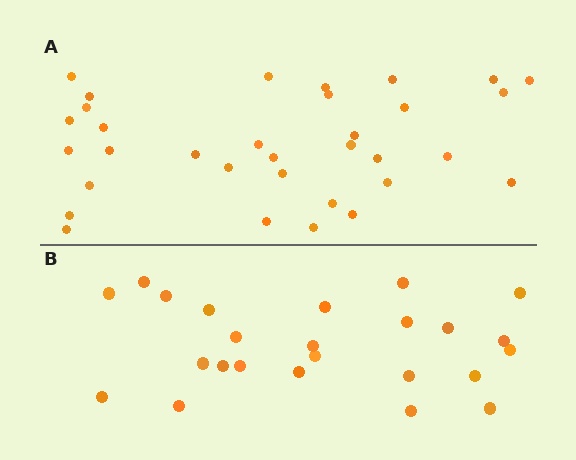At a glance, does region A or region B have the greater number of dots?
Region A (the top region) has more dots.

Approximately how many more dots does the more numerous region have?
Region A has roughly 8 or so more dots than region B.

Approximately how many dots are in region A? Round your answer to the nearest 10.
About 30 dots. (The exact count is 33, which rounds to 30.)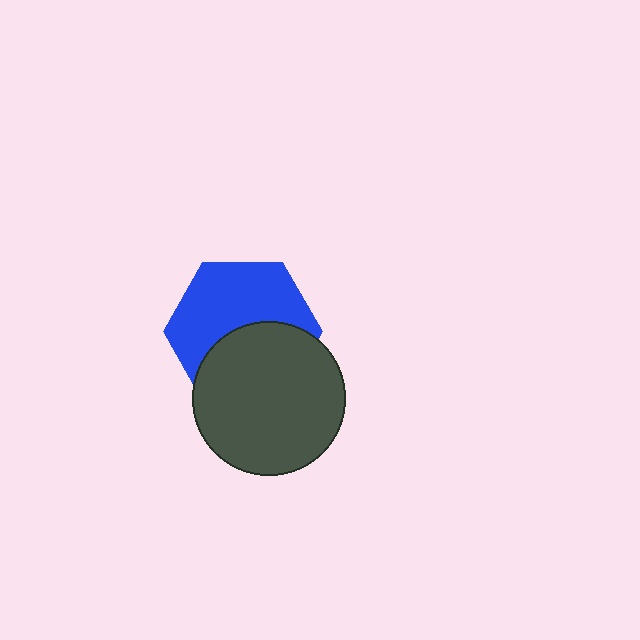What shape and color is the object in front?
The object in front is a dark gray circle.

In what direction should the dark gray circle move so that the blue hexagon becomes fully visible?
The dark gray circle should move down. That is the shortest direction to clear the overlap and leave the blue hexagon fully visible.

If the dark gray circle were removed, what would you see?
You would see the complete blue hexagon.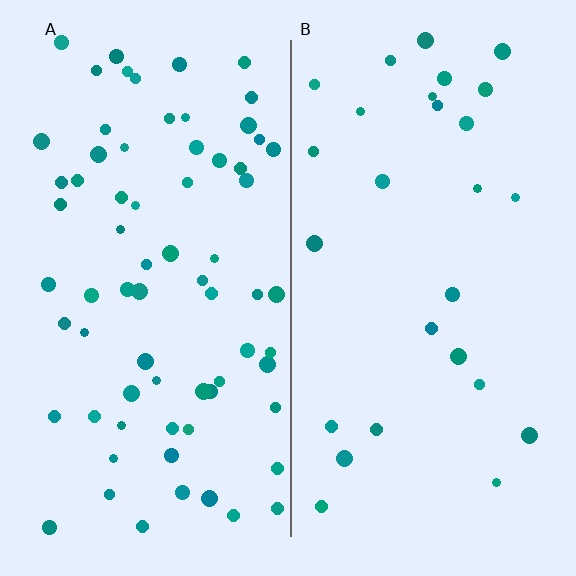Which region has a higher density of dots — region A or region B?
A (the left).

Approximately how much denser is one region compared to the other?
Approximately 2.6× — region A over region B.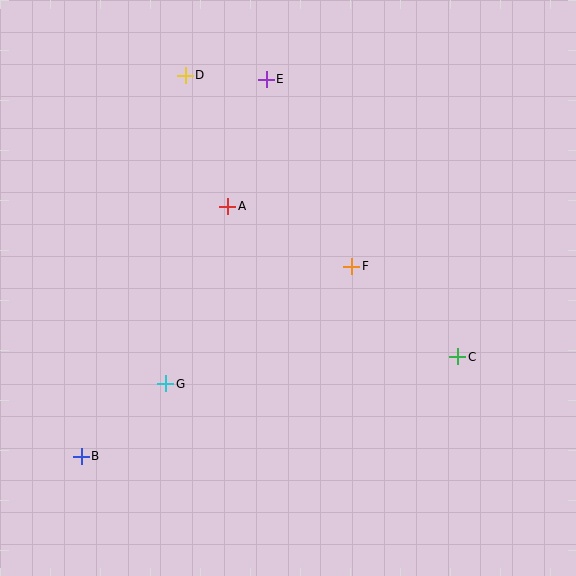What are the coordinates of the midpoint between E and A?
The midpoint between E and A is at (247, 143).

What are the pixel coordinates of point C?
Point C is at (458, 357).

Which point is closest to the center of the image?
Point F at (352, 266) is closest to the center.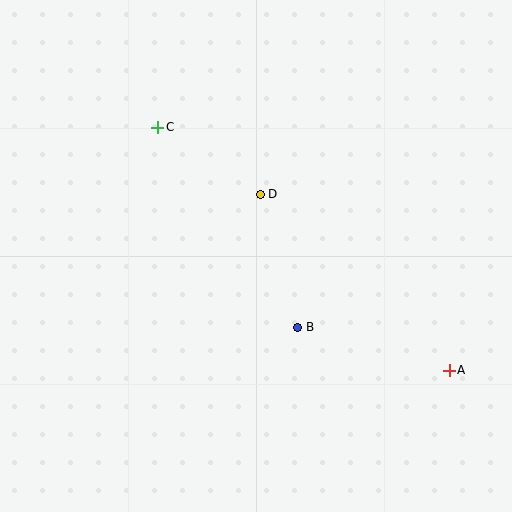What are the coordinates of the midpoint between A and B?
The midpoint between A and B is at (373, 349).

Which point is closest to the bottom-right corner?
Point A is closest to the bottom-right corner.